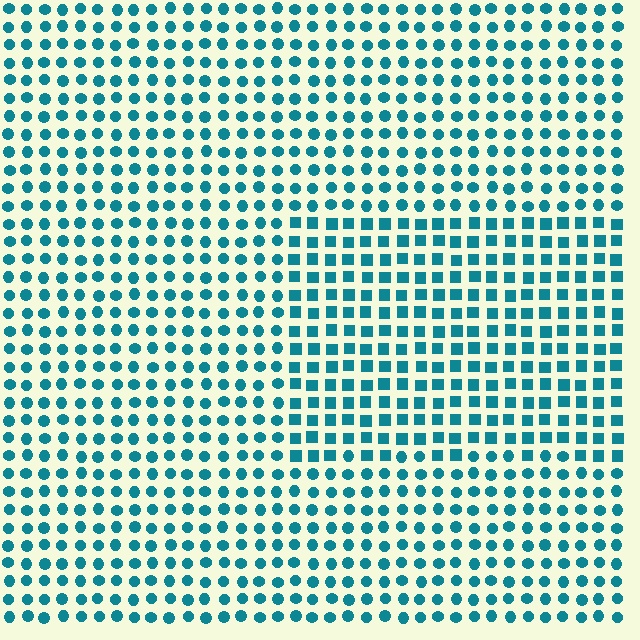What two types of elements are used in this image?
The image uses squares inside the rectangle region and circles outside it.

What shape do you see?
I see a rectangle.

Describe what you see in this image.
The image is filled with small teal elements arranged in a uniform grid. A rectangle-shaped region contains squares, while the surrounding area contains circles. The boundary is defined purely by the change in element shape.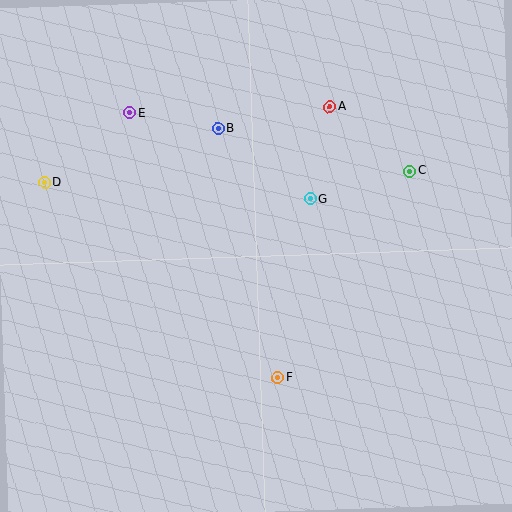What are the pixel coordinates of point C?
Point C is at (410, 171).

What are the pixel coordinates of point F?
Point F is at (278, 377).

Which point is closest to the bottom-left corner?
Point F is closest to the bottom-left corner.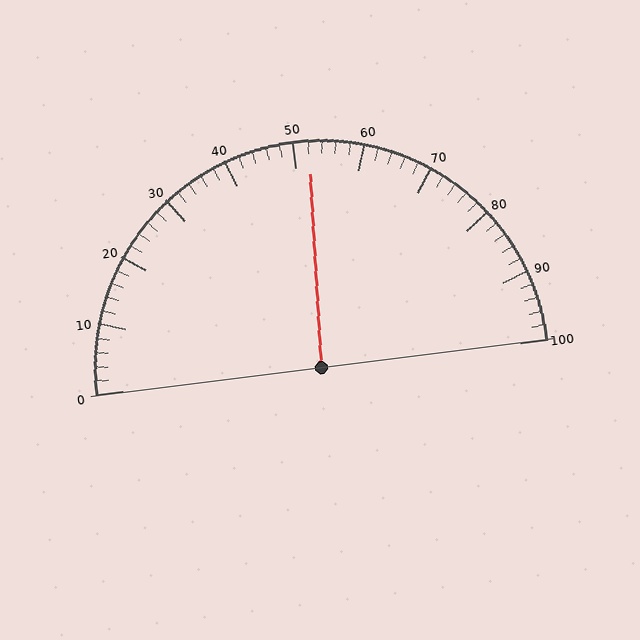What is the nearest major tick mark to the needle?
The nearest major tick mark is 50.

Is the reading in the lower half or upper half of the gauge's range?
The reading is in the upper half of the range (0 to 100).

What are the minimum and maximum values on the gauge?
The gauge ranges from 0 to 100.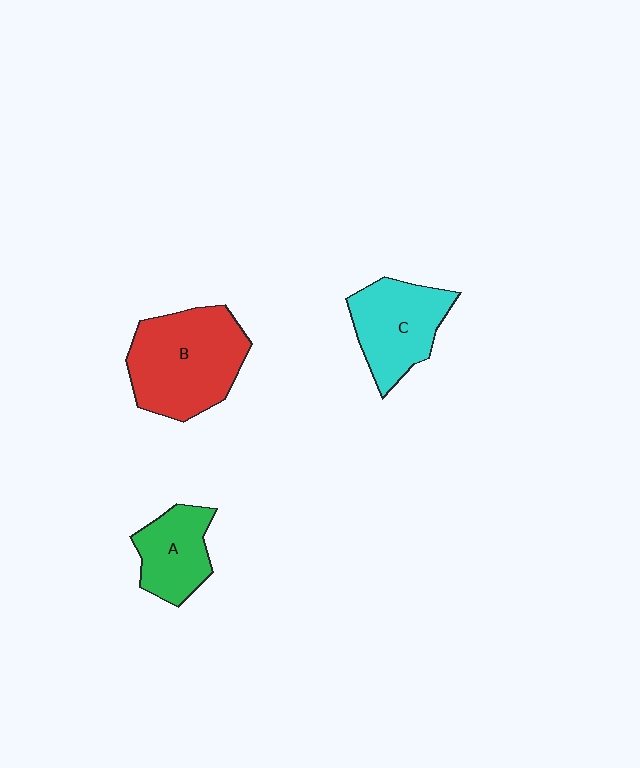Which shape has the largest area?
Shape B (red).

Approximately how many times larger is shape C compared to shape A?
Approximately 1.3 times.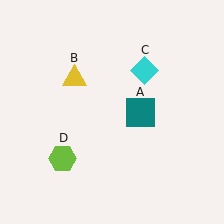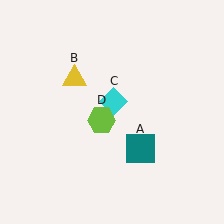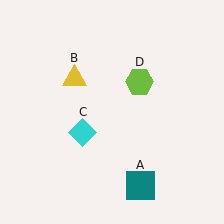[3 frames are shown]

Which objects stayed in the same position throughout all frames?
Yellow triangle (object B) remained stationary.